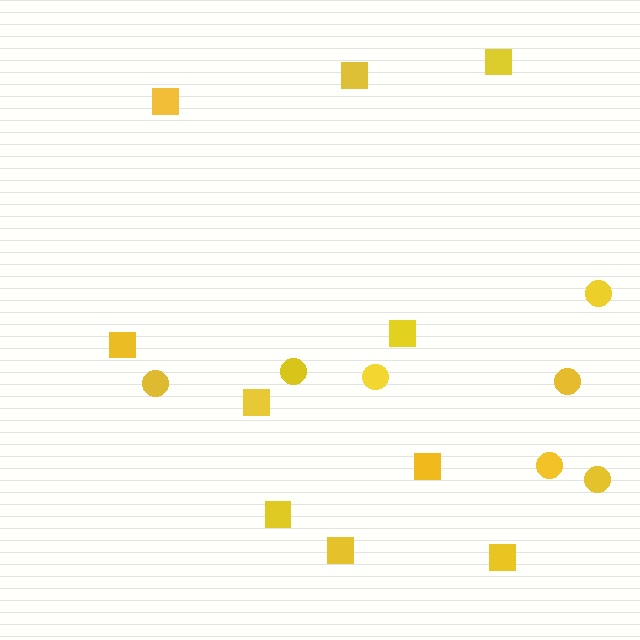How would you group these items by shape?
There are 2 groups: one group of circles (7) and one group of squares (10).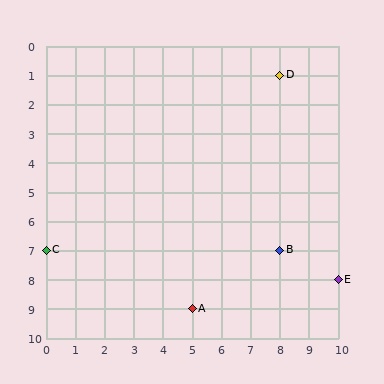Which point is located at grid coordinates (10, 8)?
Point E is at (10, 8).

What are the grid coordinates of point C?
Point C is at grid coordinates (0, 7).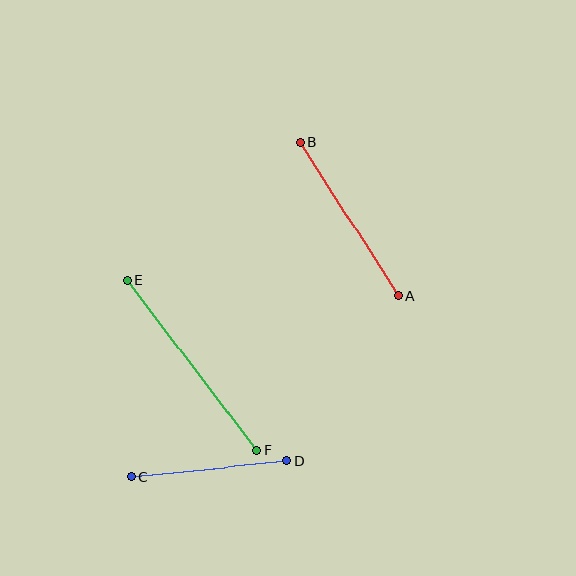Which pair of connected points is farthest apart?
Points E and F are farthest apart.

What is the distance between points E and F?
The distance is approximately 214 pixels.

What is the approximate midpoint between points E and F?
The midpoint is at approximately (192, 365) pixels.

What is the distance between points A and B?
The distance is approximately 182 pixels.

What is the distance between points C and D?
The distance is approximately 157 pixels.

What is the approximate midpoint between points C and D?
The midpoint is at approximately (209, 469) pixels.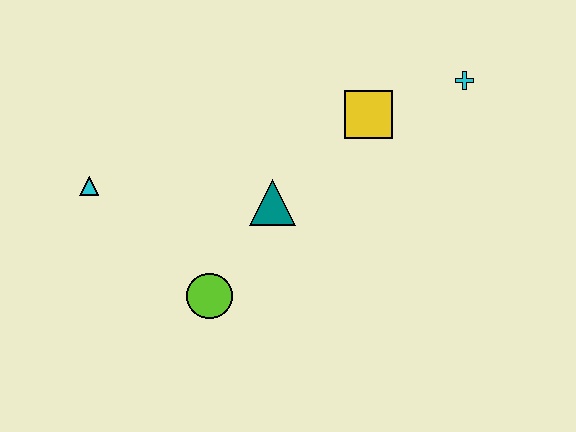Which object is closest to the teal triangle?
The lime circle is closest to the teal triangle.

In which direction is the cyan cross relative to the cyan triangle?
The cyan cross is to the right of the cyan triangle.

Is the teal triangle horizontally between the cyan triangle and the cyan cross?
Yes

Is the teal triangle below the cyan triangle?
Yes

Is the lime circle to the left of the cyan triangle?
No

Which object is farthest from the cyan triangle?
The cyan cross is farthest from the cyan triangle.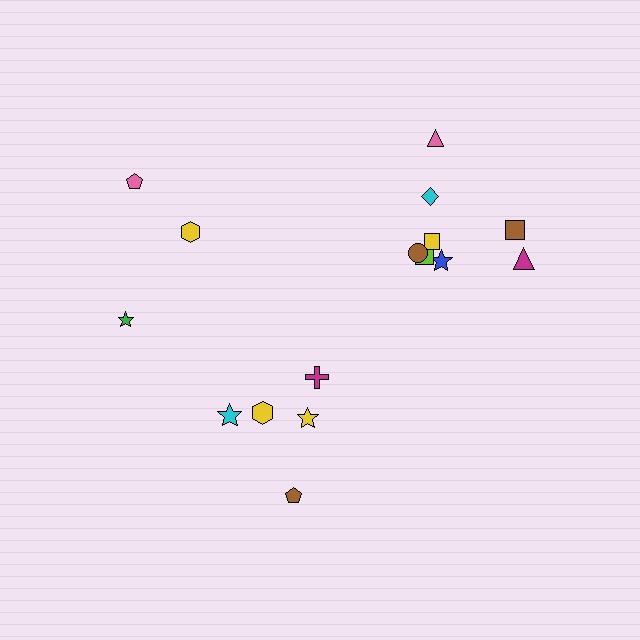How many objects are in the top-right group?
There are 8 objects.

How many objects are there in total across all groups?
There are 16 objects.